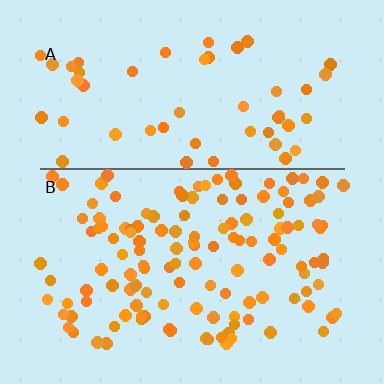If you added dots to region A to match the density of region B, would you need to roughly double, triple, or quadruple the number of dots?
Approximately double.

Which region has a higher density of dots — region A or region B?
B (the bottom).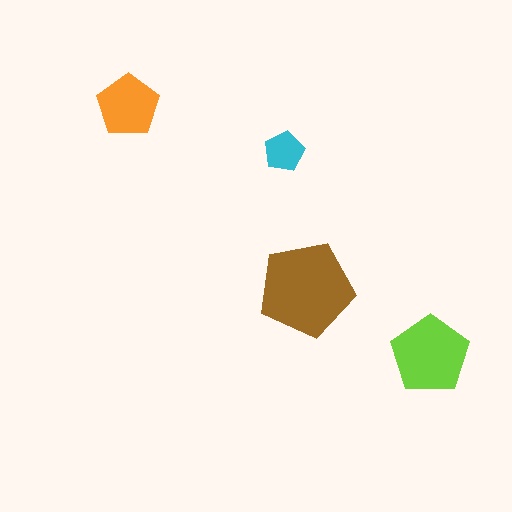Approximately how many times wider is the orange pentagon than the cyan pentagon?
About 1.5 times wider.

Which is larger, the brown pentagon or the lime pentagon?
The brown one.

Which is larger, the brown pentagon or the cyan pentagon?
The brown one.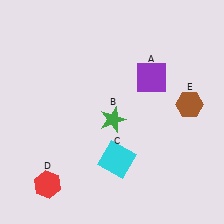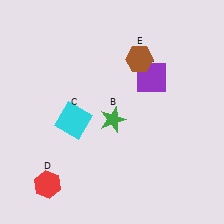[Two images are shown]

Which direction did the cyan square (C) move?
The cyan square (C) moved left.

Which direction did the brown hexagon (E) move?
The brown hexagon (E) moved left.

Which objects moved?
The objects that moved are: the cyan square (C), the brown hexagon (E).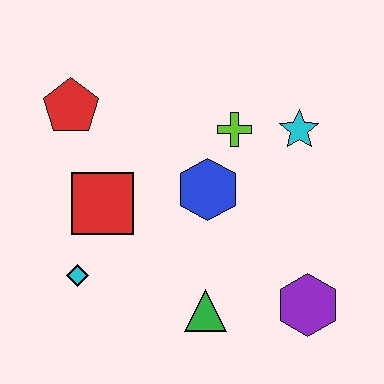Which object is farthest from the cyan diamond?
The cyan star is farthest from the cyan diamond.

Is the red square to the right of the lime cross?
No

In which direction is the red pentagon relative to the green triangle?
The red pentagon is above the green triangle.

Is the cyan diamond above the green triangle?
Yes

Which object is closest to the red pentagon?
The red square is closest to the red pentagon.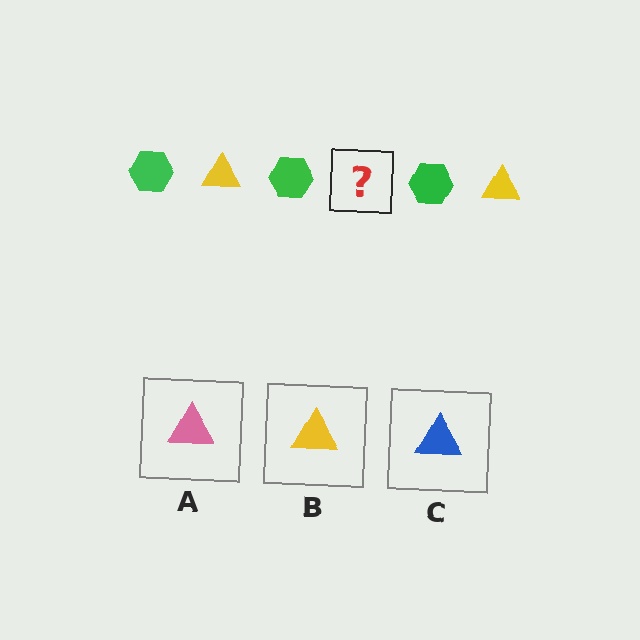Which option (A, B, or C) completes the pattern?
B.